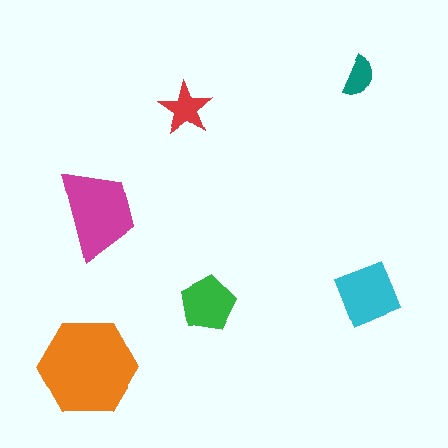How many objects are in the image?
There are 6 objects in the image.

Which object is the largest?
The orange hexagon.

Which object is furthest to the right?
The cyan square is rightmost.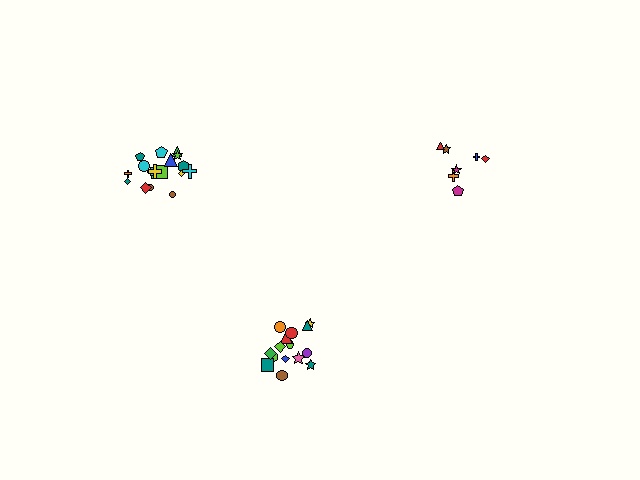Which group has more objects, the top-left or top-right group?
The top-left group.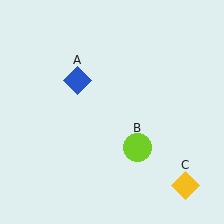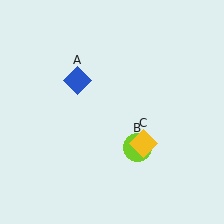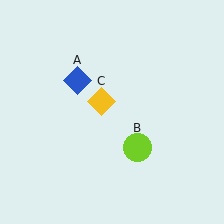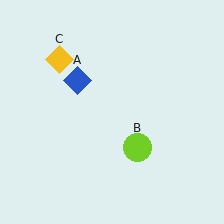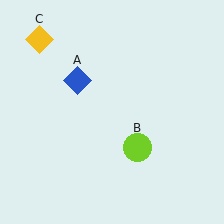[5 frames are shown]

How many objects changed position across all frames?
1 object changed position: yellow diamond (object C).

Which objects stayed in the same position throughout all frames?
Blue diamond (object A) and lime circle (object B) remained stationary.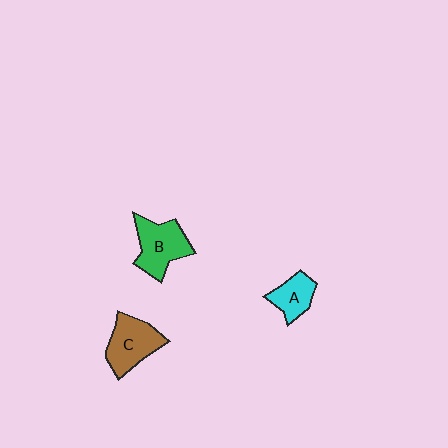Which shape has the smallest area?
Shape A (cyan).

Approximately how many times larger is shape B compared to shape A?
Approximately 1.6 times.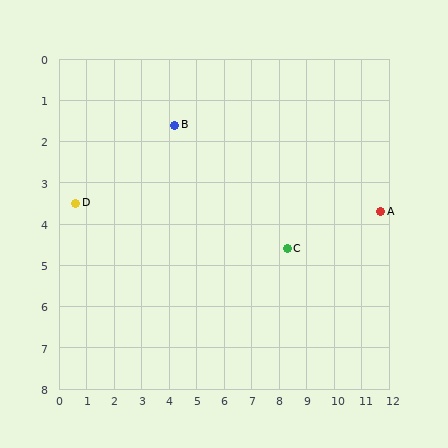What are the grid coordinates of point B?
Point B is at approximately (4.2, 1.6).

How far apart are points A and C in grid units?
Points A and C are about 3.5 grid units apart.